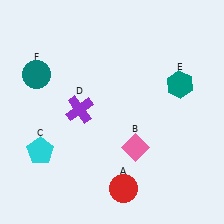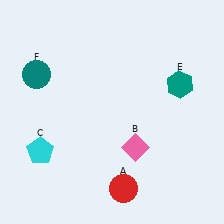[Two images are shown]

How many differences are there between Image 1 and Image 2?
There is 1 difference between the two images.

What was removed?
The purple cross (D) was removed in Image 2.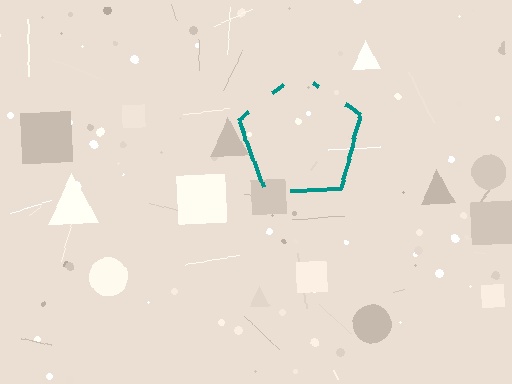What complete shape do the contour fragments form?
The contour fragments form a pentagon.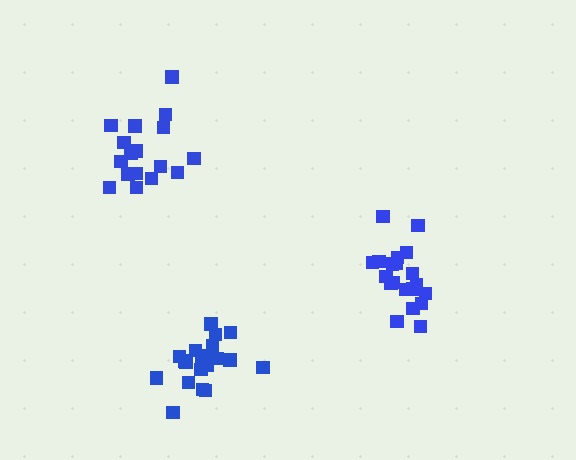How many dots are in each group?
Group 1: 20 dots, Group 2: 20 dots, Group 3: 17 dots (57 total).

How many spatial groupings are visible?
There are 3 spatial groupings.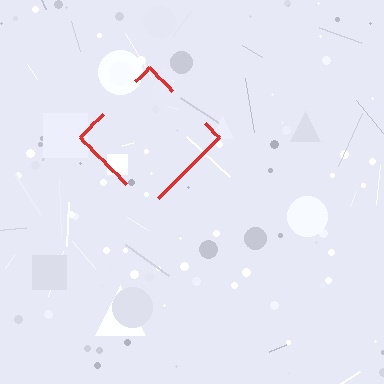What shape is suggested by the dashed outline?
The dashed outline suggests a diamond.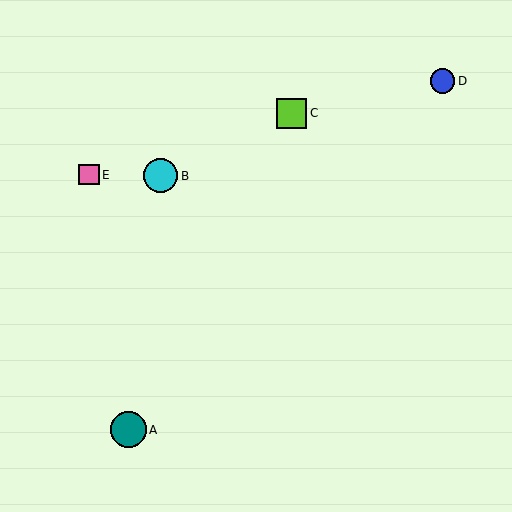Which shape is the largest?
The teal circle (labeled A) is the largest.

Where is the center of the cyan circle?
The center of the cyan circle is at (160, 176).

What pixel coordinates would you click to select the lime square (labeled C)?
Click at (291, 113) to select the lime square C.